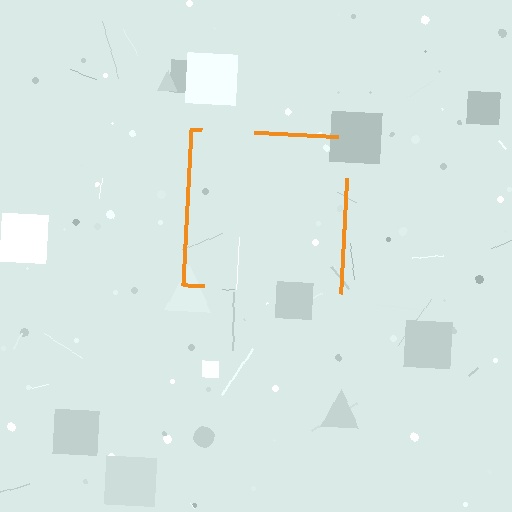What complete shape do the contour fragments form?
The contour fragments form a square.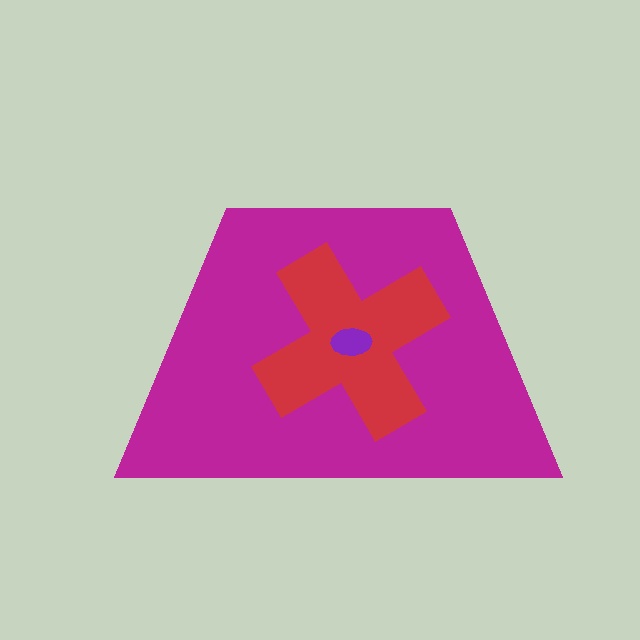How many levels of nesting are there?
3.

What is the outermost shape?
The magenta trapezoid.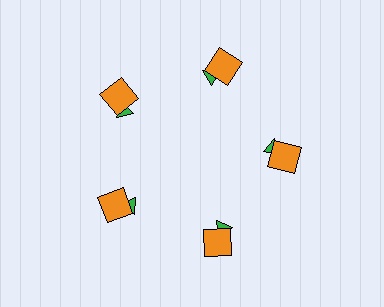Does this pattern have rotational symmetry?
Yes, this pattern has 5-fold rotational symmetry. It looks the same after rotating 72 degrees around the center.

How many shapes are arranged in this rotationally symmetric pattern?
There are 15 shapes, arranged in 5 groups of 3.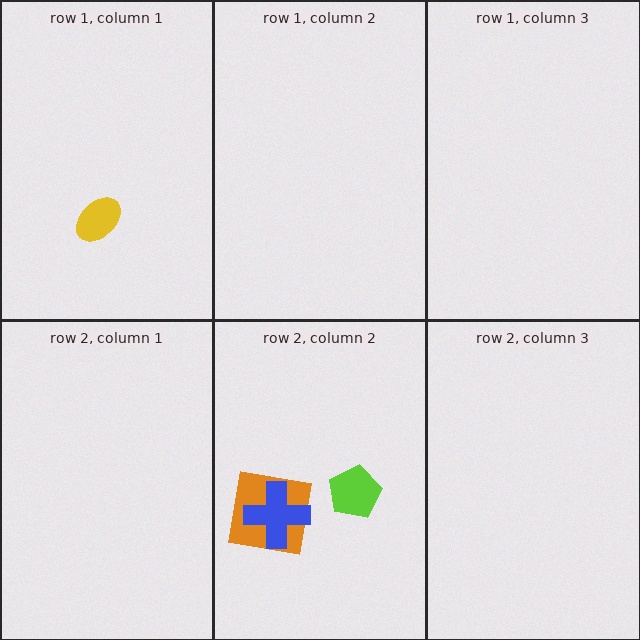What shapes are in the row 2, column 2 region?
The orange square, the blue cross, the lime pentagon.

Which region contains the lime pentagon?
The row 2, column 2 region.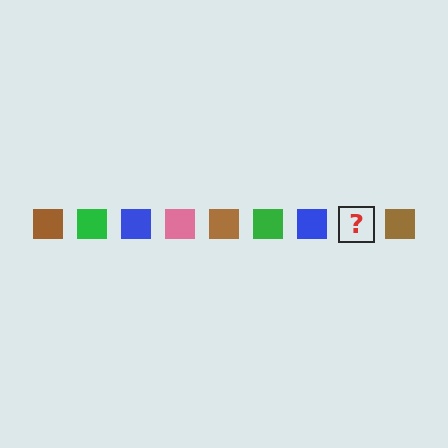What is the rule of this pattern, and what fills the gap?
The rule is that the pattern cycles through brown, green, blue, pink squares. The gap should be filled with a pink square.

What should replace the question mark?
The question mark should be replaced with a pink square.